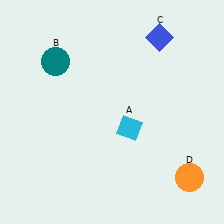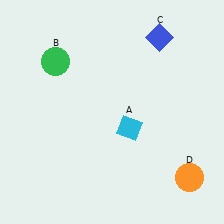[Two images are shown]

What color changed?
The circle (B) changed from teal in Image 1 to green in Image 2.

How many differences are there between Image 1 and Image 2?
There is 1 difference between the two images.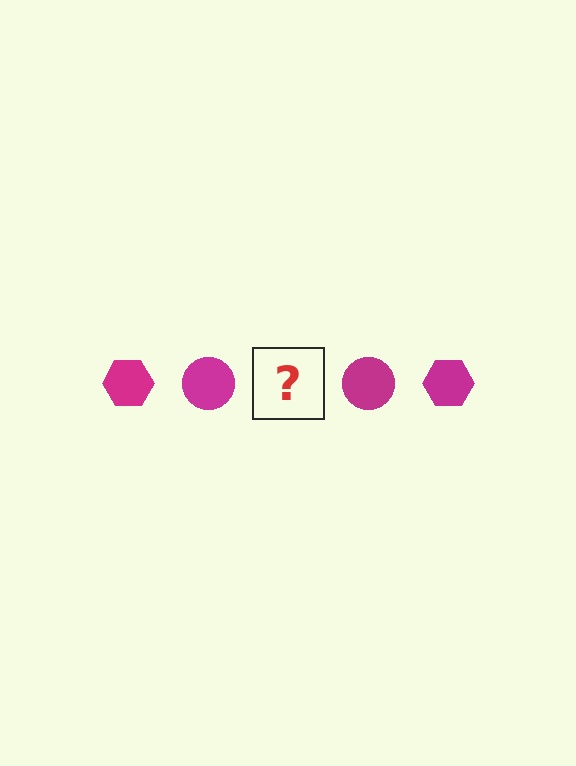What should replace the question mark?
The question mark should be replaced with a magenta hexagon.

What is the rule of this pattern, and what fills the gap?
The rule is that the pattern cycles through hexagon, circle shapes in magenta. The gap should be filled with a magenta hexagon.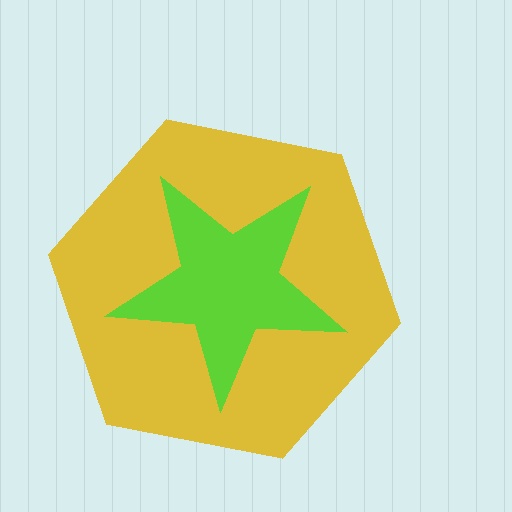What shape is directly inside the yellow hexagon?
The lime star.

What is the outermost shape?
The yellow hexagon.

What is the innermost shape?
The lime star.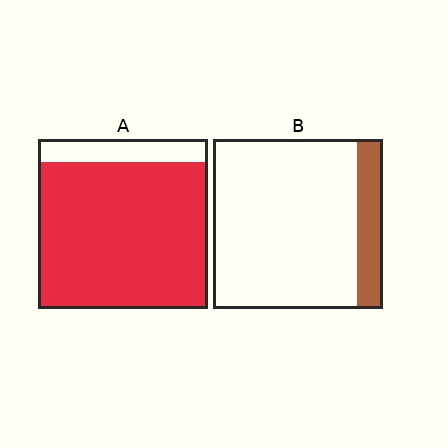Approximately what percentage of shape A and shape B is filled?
A is approximately 85% and B is approximately 15%.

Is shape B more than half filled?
No.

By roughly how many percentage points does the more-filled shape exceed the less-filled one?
By roughly 70 percentage points (A over B).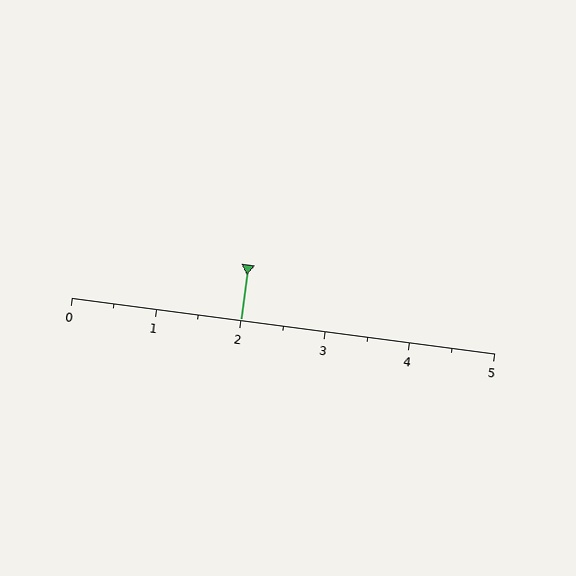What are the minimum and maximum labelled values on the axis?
The axis runs from 0 to 5.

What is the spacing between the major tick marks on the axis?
The major ticks are spaced 1 apart.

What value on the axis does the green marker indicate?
The marker indicates approximately 2.